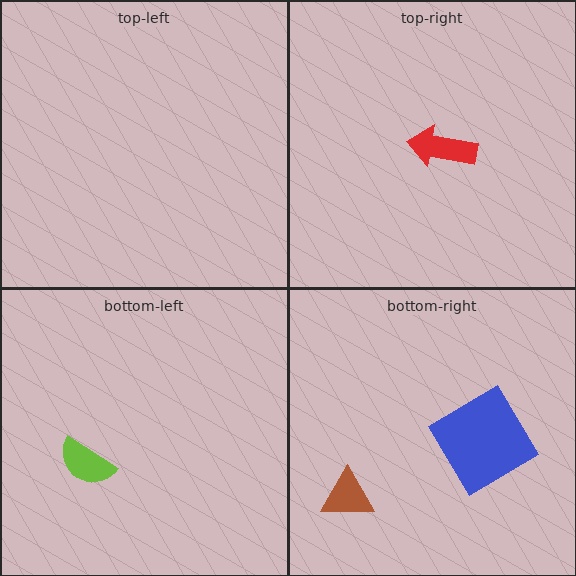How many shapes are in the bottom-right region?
2.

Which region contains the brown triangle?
The bottom-right region.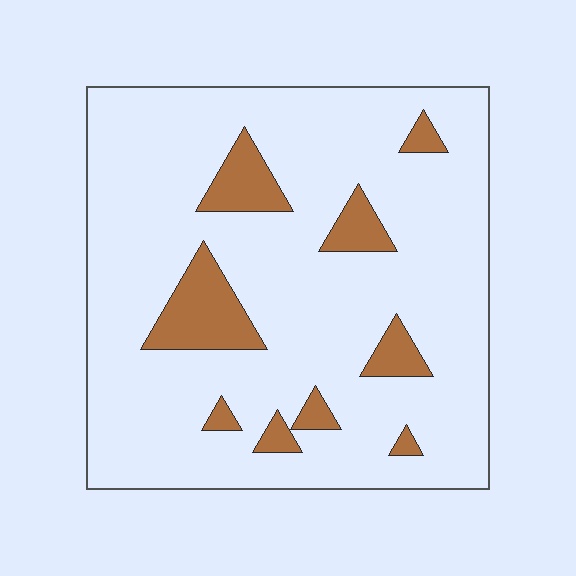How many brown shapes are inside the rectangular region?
9.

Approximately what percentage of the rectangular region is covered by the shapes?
Approximately 15%.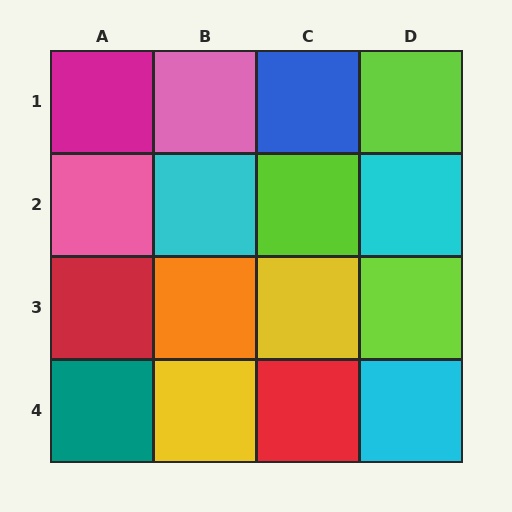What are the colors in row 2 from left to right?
Pink, cyan, lime, cyan.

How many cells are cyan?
3 cells are cyan.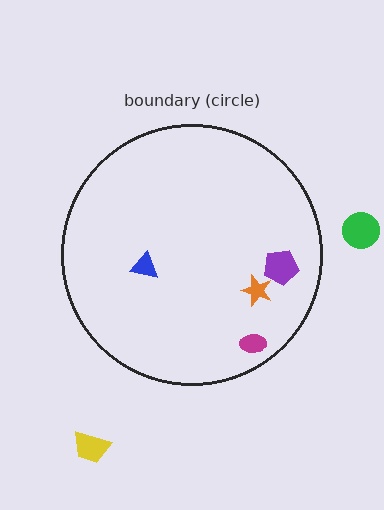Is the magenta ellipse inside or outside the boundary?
Inside.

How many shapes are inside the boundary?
4 inside, 2 outside.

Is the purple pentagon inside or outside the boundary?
Inside.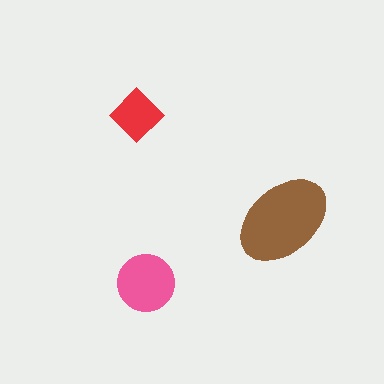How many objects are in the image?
There are 3 objects in the image.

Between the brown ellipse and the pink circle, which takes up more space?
The brown ellipse.